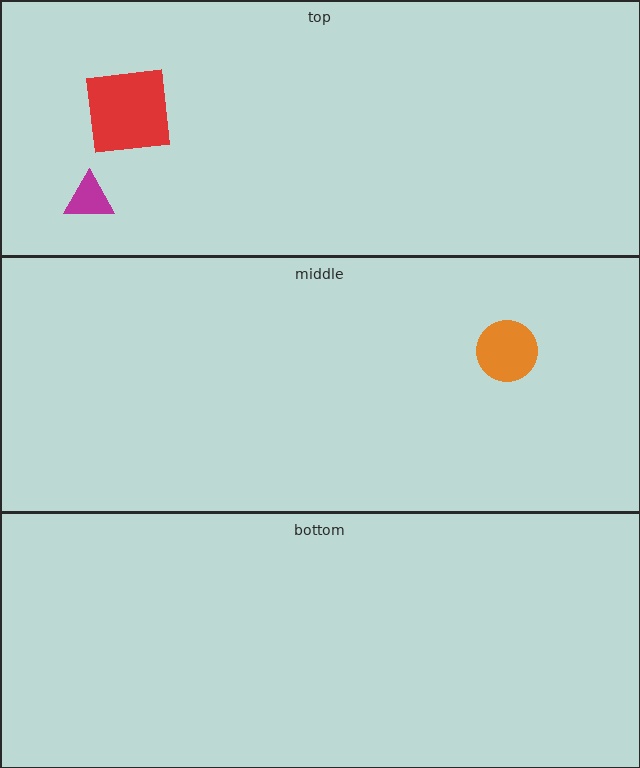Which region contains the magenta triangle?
The top region.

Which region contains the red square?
The top region.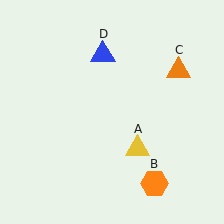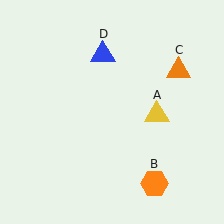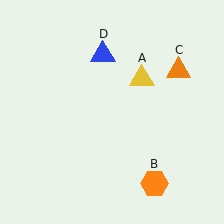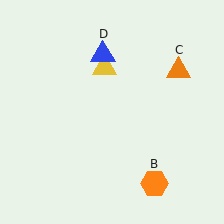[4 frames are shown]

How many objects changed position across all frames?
1 object changed position: yellow triangle (object A).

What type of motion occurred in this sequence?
The yellow triangle (object A) rotated counterclockwise around the center of the scene.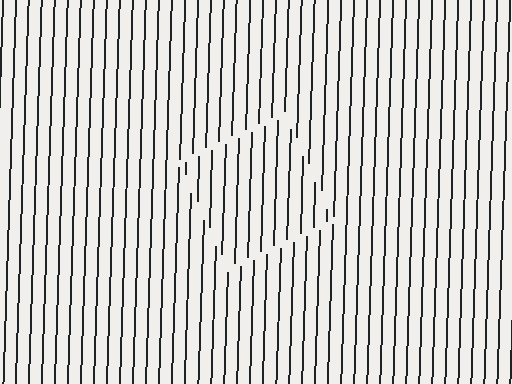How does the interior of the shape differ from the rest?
The interior of the shape contains the same grating, shifted by half a period — the contour is defined by the phase discontinuity where line-ends from the inner and outer gratings abut.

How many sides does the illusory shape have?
4 sides — the line-ends trace a square.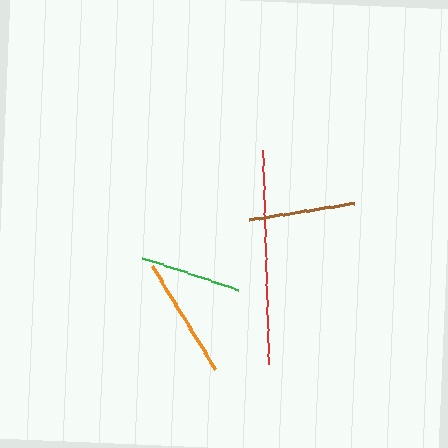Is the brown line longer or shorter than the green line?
The brown line is longer than the green line.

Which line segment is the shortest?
The green line is the shortest at approximately 101 pixels.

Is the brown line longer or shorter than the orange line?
The orange line is longer than the brown line.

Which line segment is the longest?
The red line is the longest at approximately 215 pixels.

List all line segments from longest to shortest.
From longest to shortest: red, orange, brown, green.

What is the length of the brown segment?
The brown segment is approximately 106 pixels long.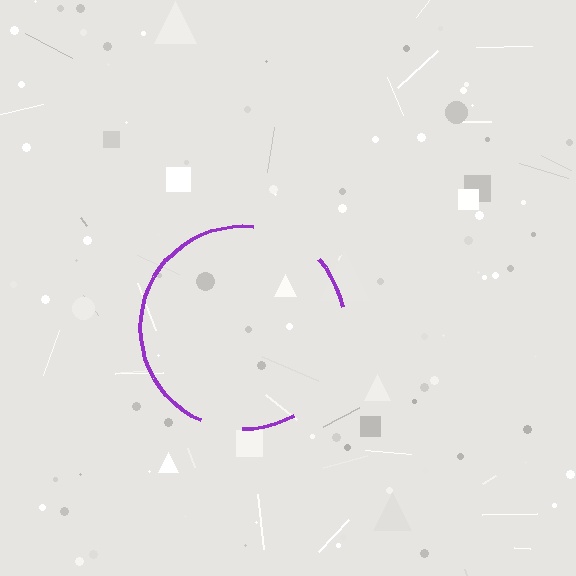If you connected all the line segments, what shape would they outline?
They would outline a circle.